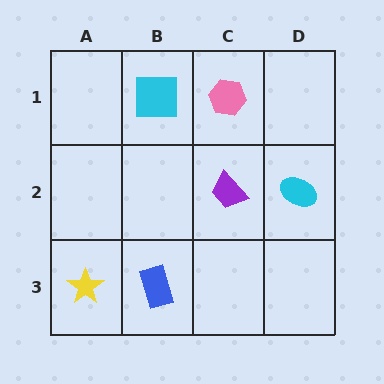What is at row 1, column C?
A pink hexagon.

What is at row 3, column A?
A yellow star.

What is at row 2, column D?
A cyan ellipse.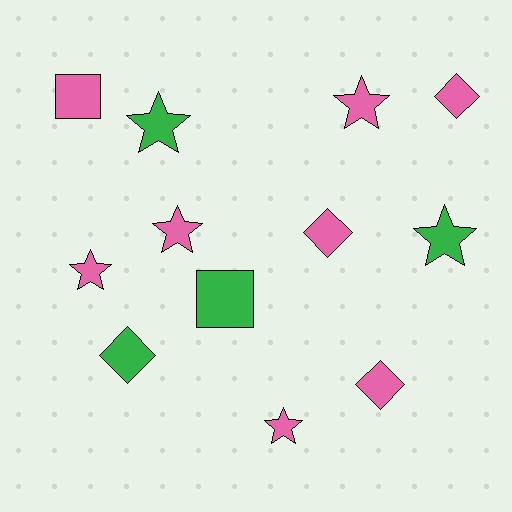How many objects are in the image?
There are 12 objects.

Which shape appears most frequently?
Star, with 6 objects.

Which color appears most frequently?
Pink, with 8 objects.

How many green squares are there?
There is 1 green square.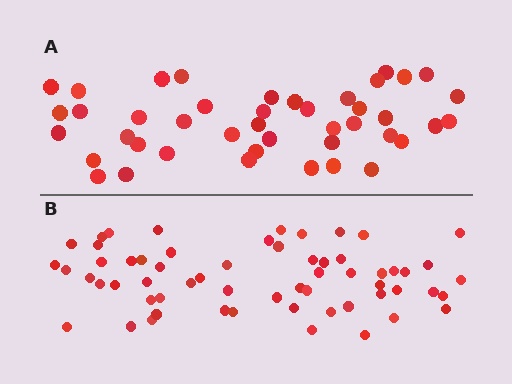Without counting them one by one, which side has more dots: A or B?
Region B (the bottom region) has more dots.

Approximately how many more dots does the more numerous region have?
Region B has approximately 15 more dots than region A.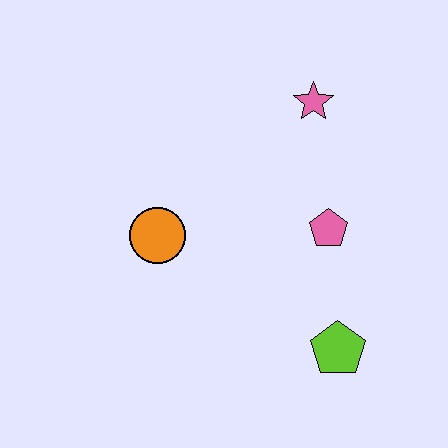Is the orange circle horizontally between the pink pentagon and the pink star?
No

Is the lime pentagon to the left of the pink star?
No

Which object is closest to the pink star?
The pink pentagon is closest to the pink star.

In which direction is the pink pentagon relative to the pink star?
The pink pentagon is below the pink star.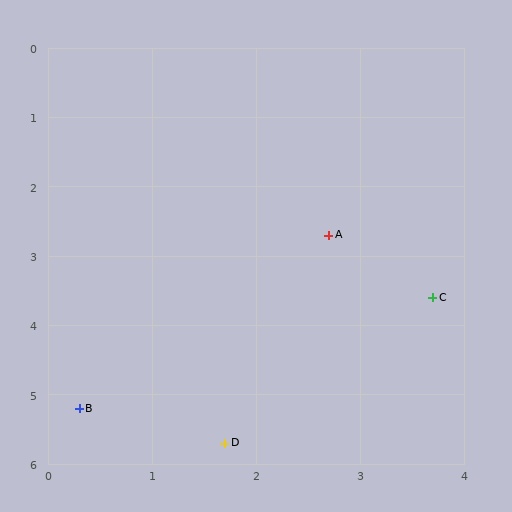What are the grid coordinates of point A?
Point A is at approximately (2.7, 2.7).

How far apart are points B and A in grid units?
Points B and A are about 3.5 grid units apart.